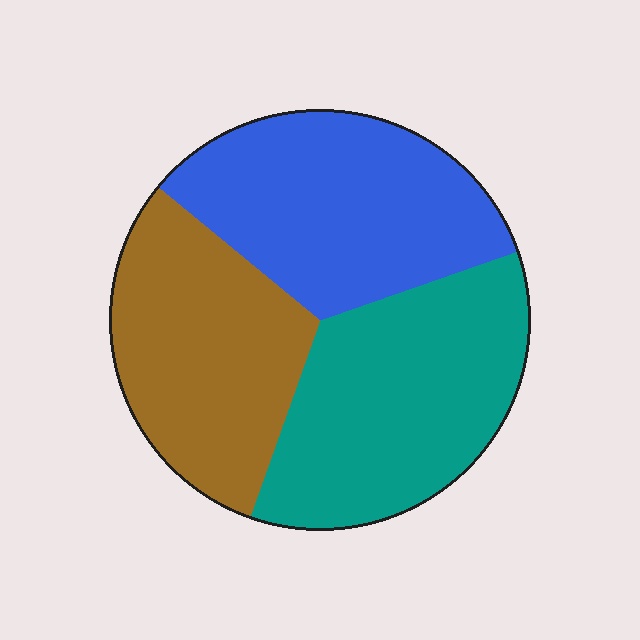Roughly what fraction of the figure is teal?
Teal covers roughly 35% of the figure.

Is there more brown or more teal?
Teal.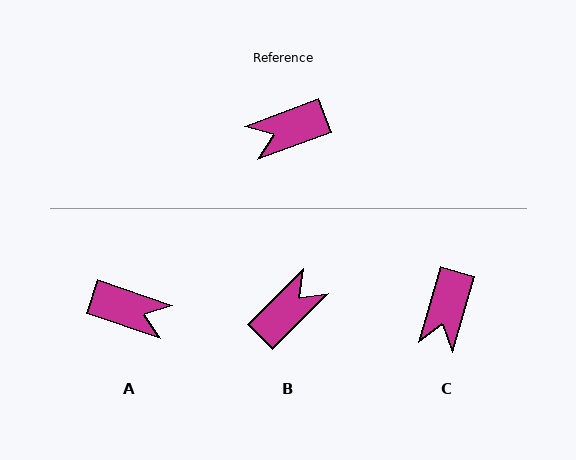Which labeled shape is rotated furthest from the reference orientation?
B, about 155 degrees away.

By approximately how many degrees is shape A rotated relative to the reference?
Approximately 141 degrees counter-clockwise.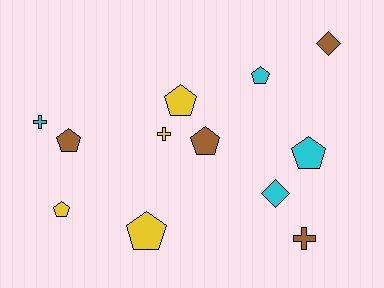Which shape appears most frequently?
Pentagon, with 7 objects.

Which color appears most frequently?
Yellow, with 4 objects.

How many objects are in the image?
There are 12 objects.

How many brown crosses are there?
There is 1 brown cross.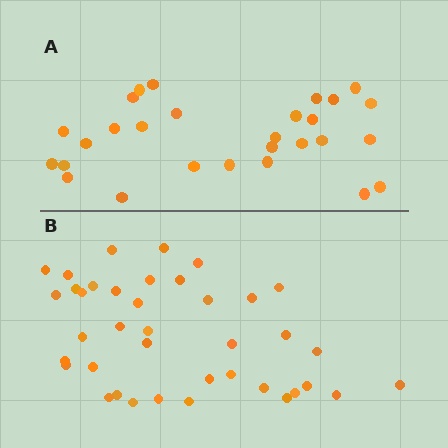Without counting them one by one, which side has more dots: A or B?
Region B (the bottom region) has more dots.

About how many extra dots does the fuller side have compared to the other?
Region B has roughly 12 or so more dots than region A.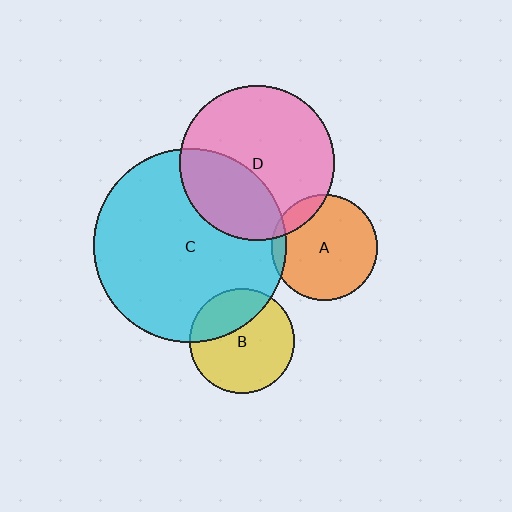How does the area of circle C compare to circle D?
Approximately 1.6 times.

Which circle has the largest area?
Circle C (cyan).